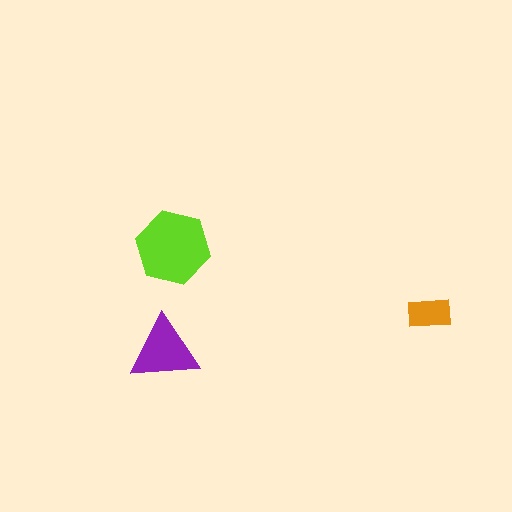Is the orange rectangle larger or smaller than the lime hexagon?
Smaller.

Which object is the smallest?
The orange rectangle.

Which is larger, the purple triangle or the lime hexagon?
The lime hexagon.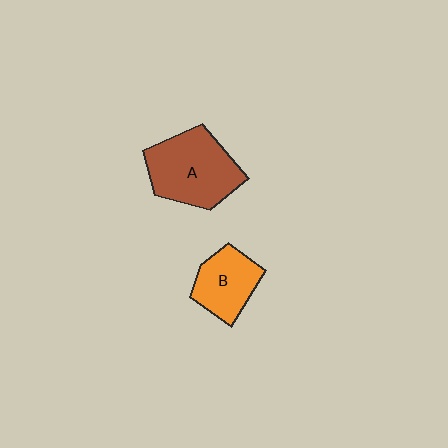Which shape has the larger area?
Shape A (brown).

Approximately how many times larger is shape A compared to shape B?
Approximately 1.6 times.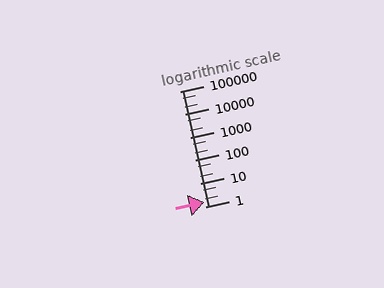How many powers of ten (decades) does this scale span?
The scale spans 5 decades, from 1 to 100000.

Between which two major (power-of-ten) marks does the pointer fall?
The pointer is between 1 and 10.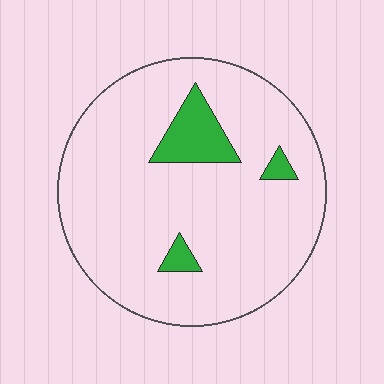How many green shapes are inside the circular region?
3.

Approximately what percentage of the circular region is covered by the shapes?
Approximately 10%.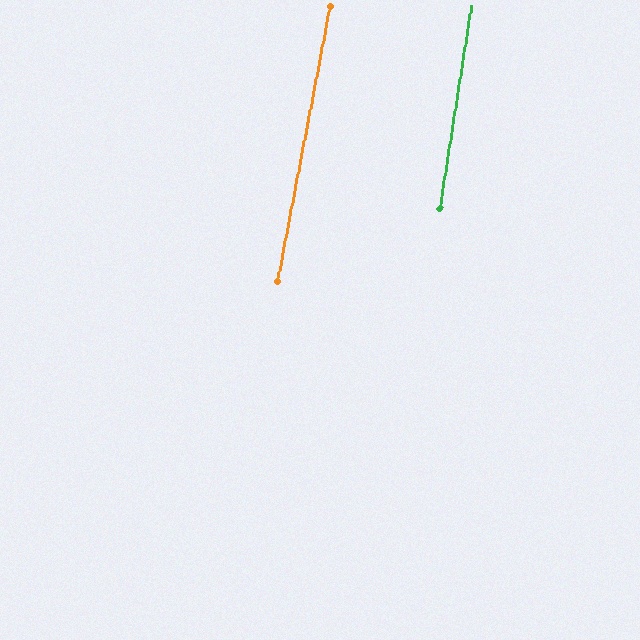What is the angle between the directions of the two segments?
Approximately 2 degrees.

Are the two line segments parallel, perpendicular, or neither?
Parallel — their directions differ by only 2.0°.